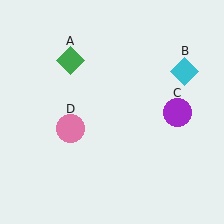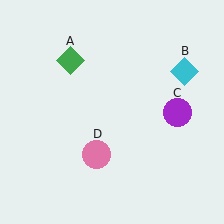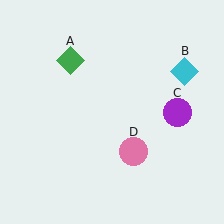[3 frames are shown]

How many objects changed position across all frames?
1 object changed position: pink circle (object D).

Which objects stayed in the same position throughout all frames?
Green diamond (object A) and cyan diamond (object B) and purple circle (object C) remained stationary.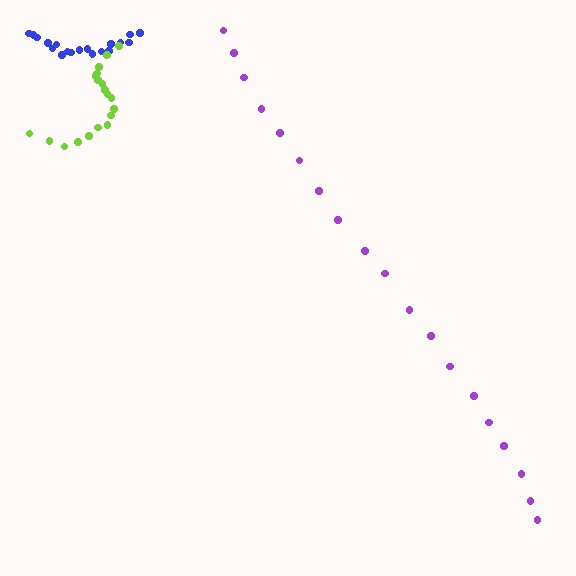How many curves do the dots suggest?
There are 3 distinct paths.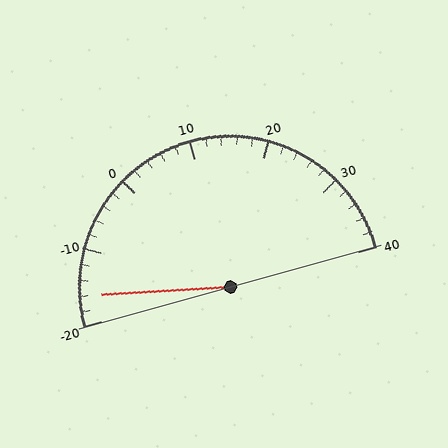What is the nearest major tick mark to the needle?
The nearest major tick mark is -20.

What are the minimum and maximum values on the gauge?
The gauge ranges from -20 to 40.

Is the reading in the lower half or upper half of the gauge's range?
The reading is in the lower half of the range (-20 to 40).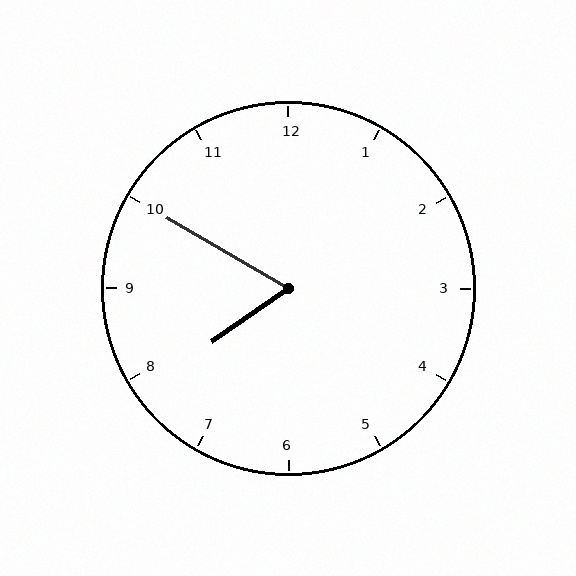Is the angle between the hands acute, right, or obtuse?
It is acute.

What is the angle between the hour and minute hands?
Approximately 65 degrees.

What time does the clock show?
7:50.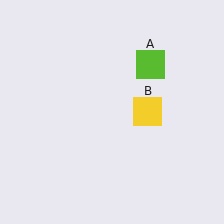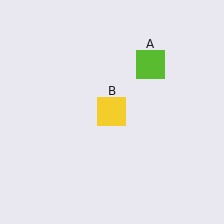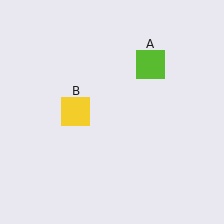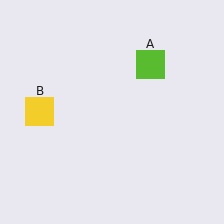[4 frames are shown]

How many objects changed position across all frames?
1 object changed position: yellow square (object B).